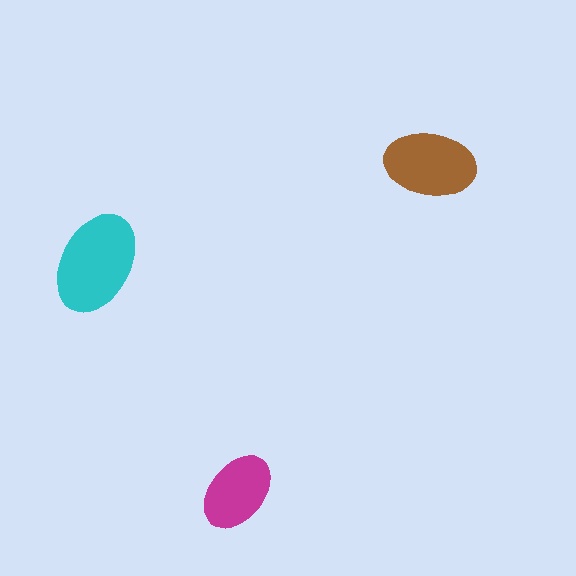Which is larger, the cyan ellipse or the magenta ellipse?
The cyan one.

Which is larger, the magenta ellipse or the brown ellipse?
The brown one.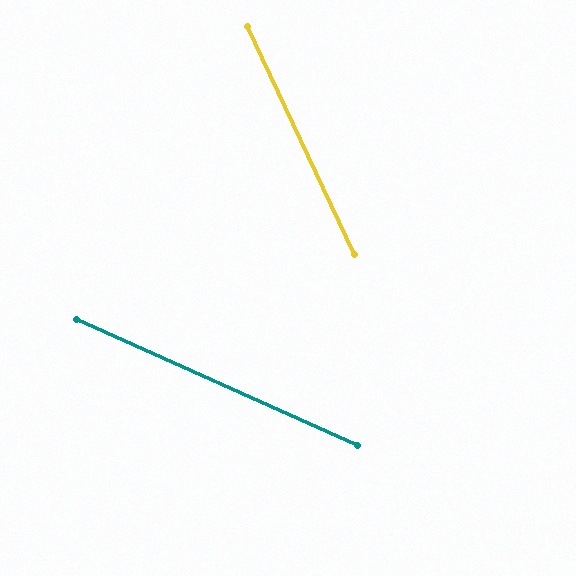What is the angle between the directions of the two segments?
Approximately 41 degrees.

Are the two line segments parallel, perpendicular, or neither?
Neither parallel nor perpendicular — they differ by about 41°.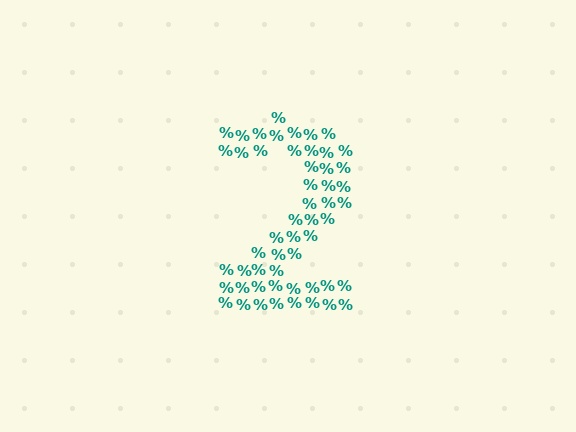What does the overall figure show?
The overall figure shows the digit 2.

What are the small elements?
The small elements are percent signs.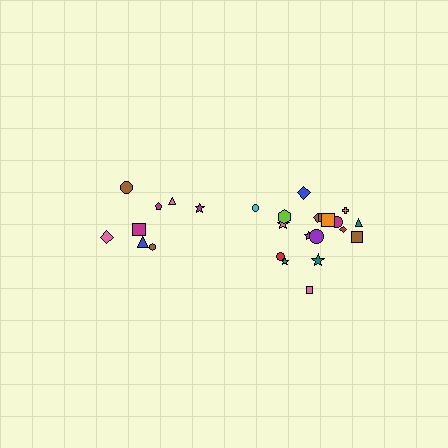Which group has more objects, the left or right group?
The right group.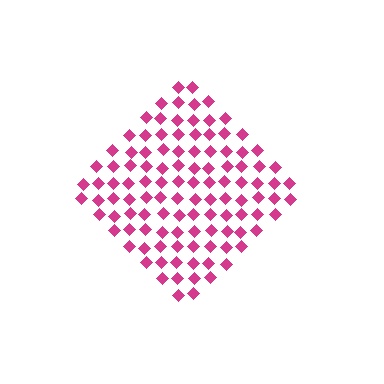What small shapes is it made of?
It is made of small diamonds.